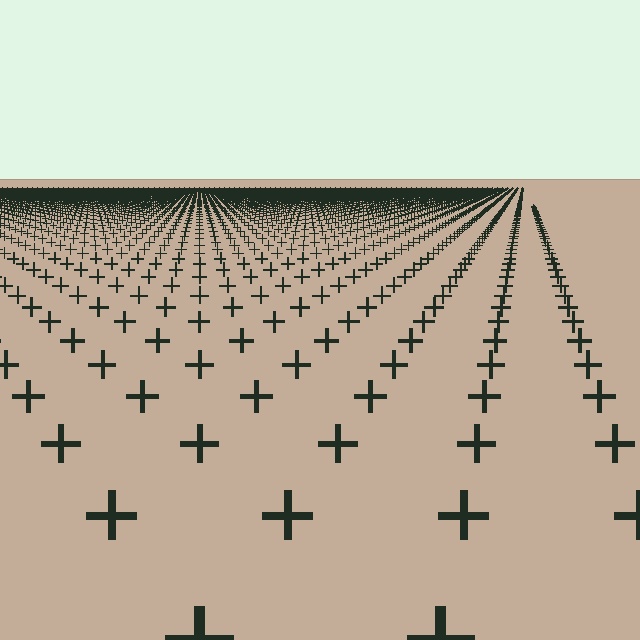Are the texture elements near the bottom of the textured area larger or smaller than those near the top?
Larger. Near the bottom, elements are closer to the viewer and appear at a bigger on-screen size.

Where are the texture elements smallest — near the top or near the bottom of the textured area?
Near the top.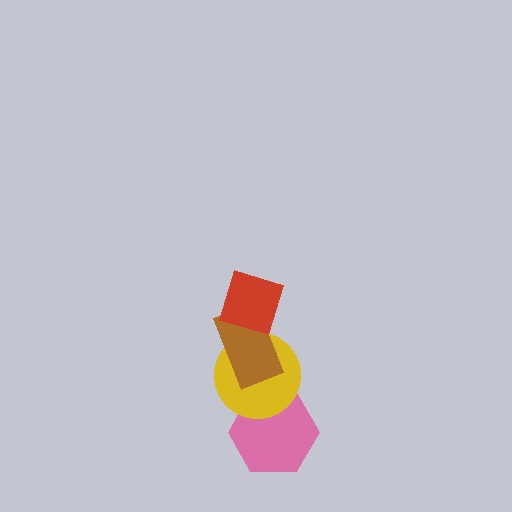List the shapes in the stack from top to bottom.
From top to bottom: the red diamond, the brown rectangle, the yellow circle, the pink hexagon.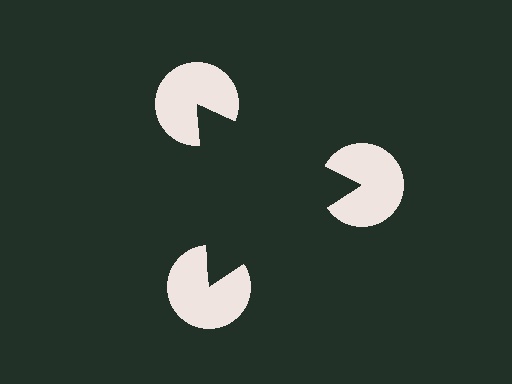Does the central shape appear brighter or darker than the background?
It typically appears slightly darker than the background, even though no actual brightness change is drawn.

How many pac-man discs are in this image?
There are 3 — one at each vertex of the illusory triangle.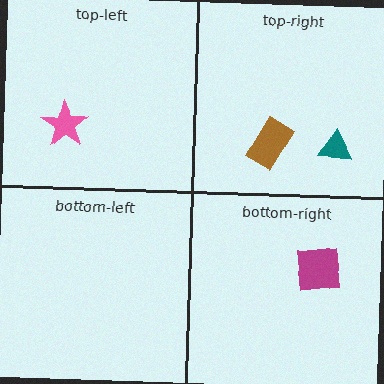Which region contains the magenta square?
The bottom-right region.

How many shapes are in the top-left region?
1.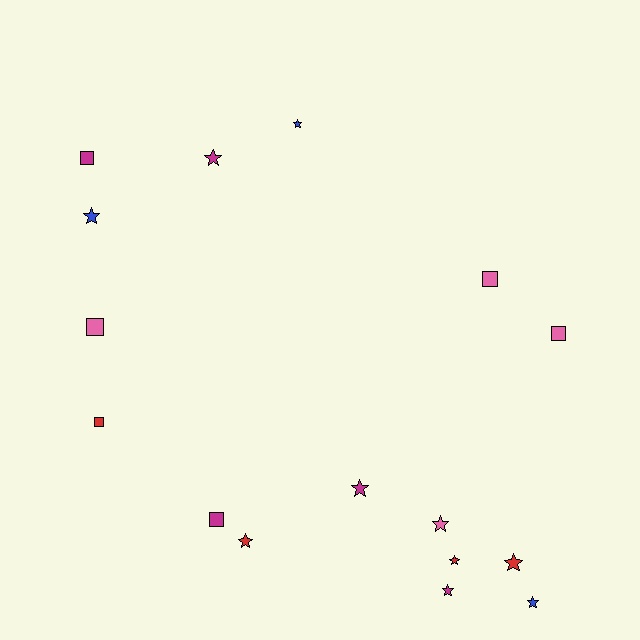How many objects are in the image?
There are 16 objects.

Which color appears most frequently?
Magenta, with 5 objects.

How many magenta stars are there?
There are 3 magenta stars.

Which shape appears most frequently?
Star, with 10 objects.